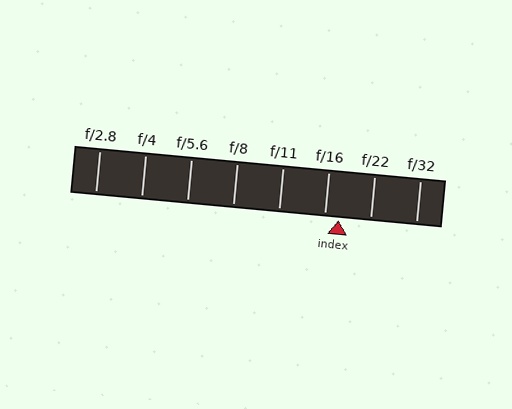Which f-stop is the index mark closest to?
The index mark is closest to f/16.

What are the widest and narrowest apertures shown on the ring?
The widest aperture shown is f/2.8 and the narrowest is f/32.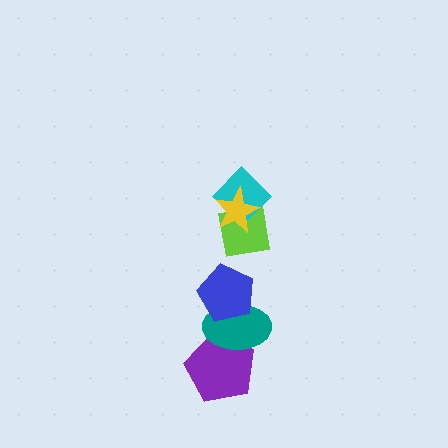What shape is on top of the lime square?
The cyan diamond is on top of the lime square.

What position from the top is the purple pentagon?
The purple pentagon is 6th from the top.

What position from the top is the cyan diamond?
The cyan diamond is 2nd from the top.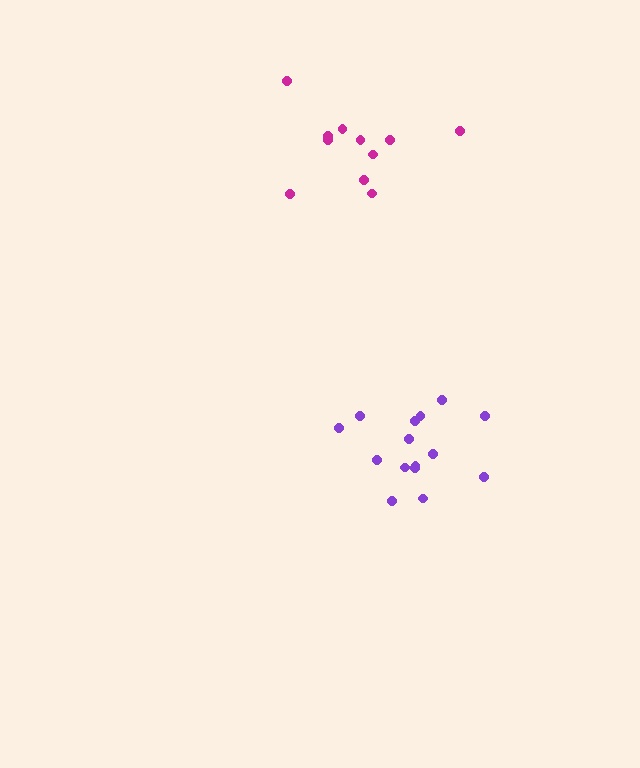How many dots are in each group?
Group 1: 11 dots, Group 2: 15 dots (26 total).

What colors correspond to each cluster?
The clusters are colored: magenta, purple.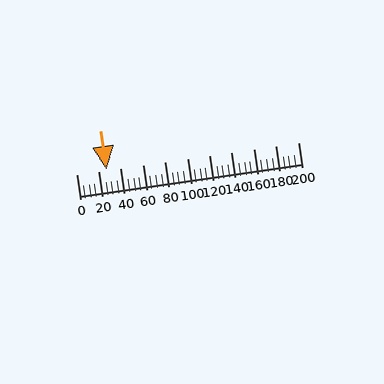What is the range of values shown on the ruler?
The ruler shows values from 0 to 200.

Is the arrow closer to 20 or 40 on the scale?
The arrow is closer to 20.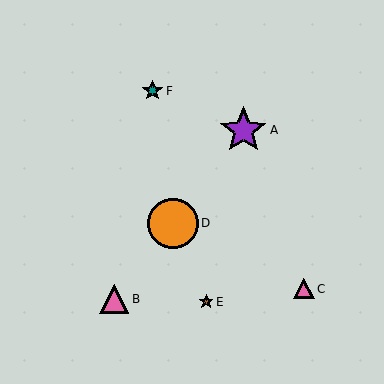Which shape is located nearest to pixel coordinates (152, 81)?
The teal star (labeled F) at (153, 91) is nearest to that location.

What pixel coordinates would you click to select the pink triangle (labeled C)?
Click at (304, 289) to select the pink triangle C.